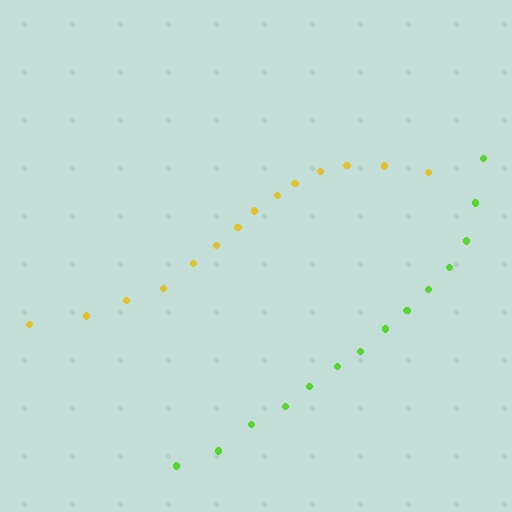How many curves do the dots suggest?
There are 2 distinct paths.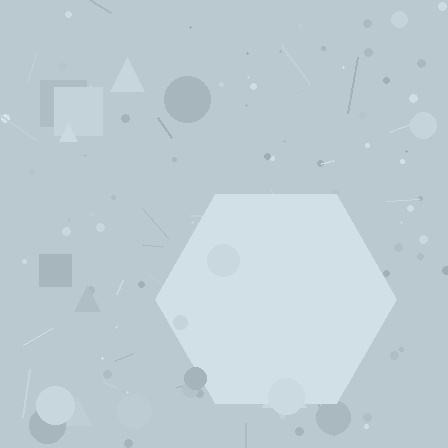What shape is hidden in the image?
A hexagon is hidden in the image.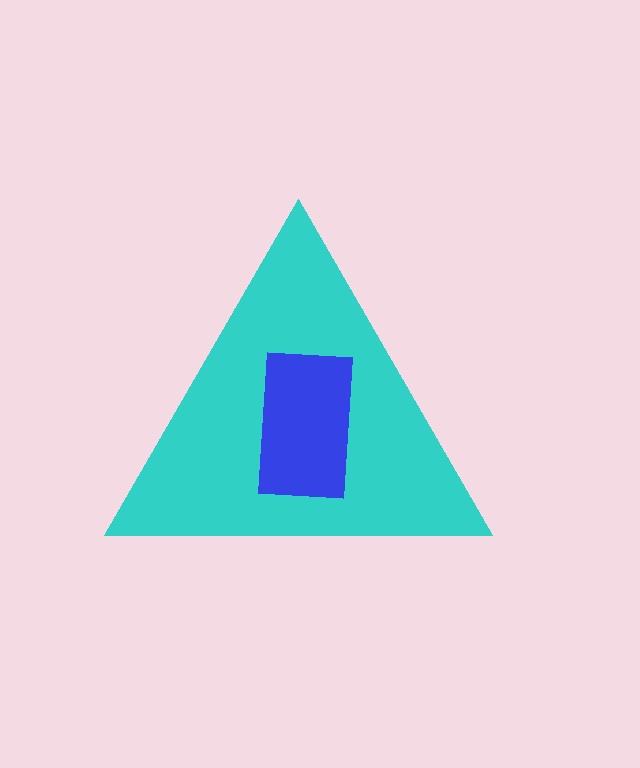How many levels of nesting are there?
2.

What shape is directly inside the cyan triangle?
The blue rectangle.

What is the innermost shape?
The blue rectangle.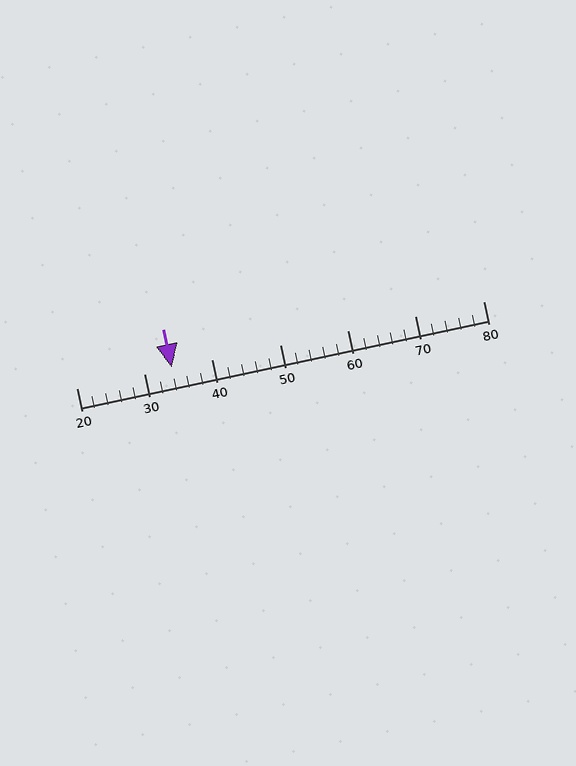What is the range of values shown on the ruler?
The ruler shows values from 20 to 80.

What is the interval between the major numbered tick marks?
The major tick marks are spaced 10 units apart.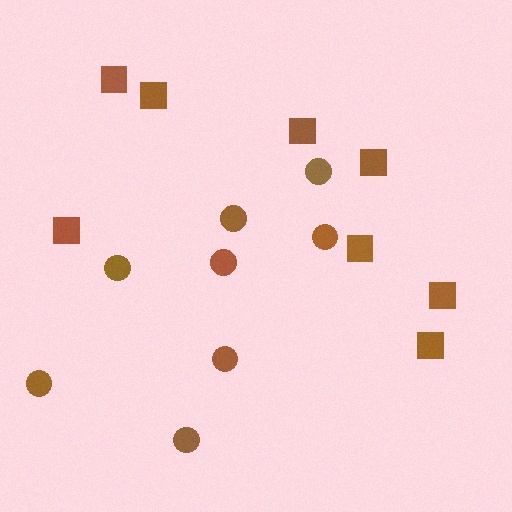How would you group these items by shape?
There are 2 groups: one group of circles (8) and one group of squares (8).